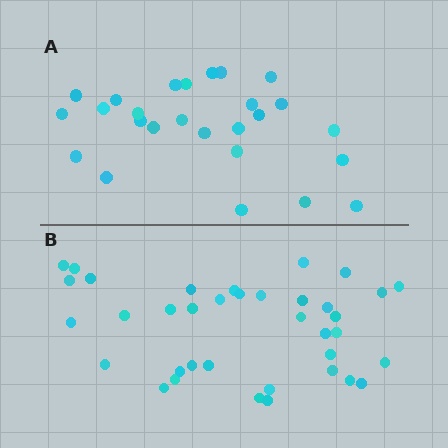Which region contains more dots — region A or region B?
Region B (the bottom region) has more dots.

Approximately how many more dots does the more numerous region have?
Region B has roughly 12 or so more dots than region A.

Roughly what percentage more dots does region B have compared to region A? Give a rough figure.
About 40% more.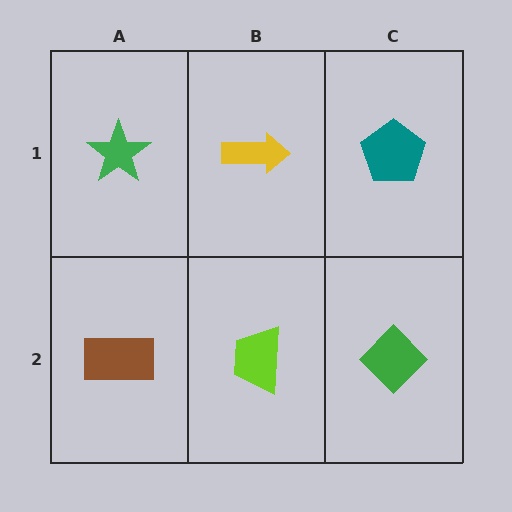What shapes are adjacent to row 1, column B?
A lime trapezoid (row 2, column B), a green star (row 1, column A), a teal pentagon (row 1, column C).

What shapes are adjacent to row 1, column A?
A brown rectangle (row 2, column A), a yellow arrow (row 1, column B).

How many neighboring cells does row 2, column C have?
2.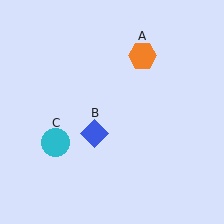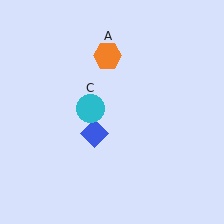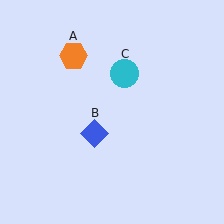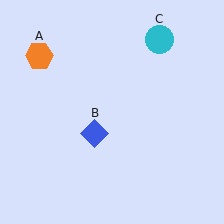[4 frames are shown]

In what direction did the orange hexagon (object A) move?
The orange hexagon (object A) moved left.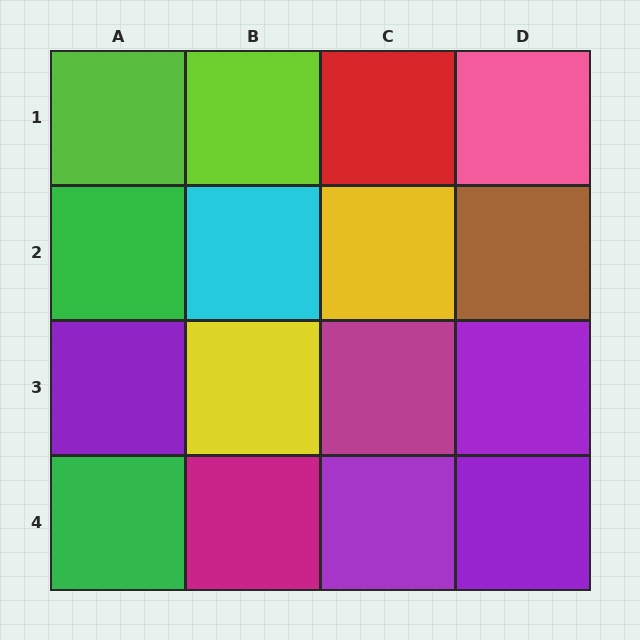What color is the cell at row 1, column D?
Pink.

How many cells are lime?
2 cells are lime.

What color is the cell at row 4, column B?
Magenta.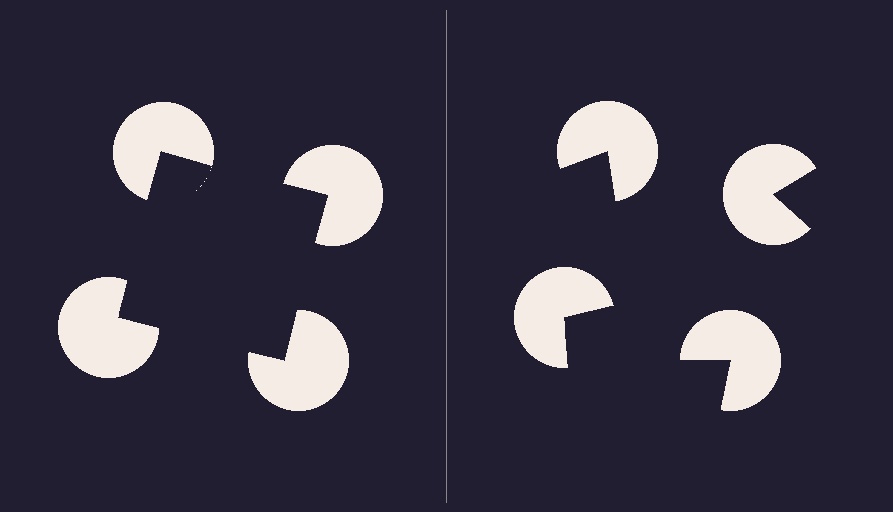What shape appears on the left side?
An illusory square.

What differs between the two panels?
The pac-man discs are positioned identically on both sides; only the wedge orientations differ. On the left they align to a square; on the right they are misaligned.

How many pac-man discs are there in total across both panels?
8 — 4 on each side.